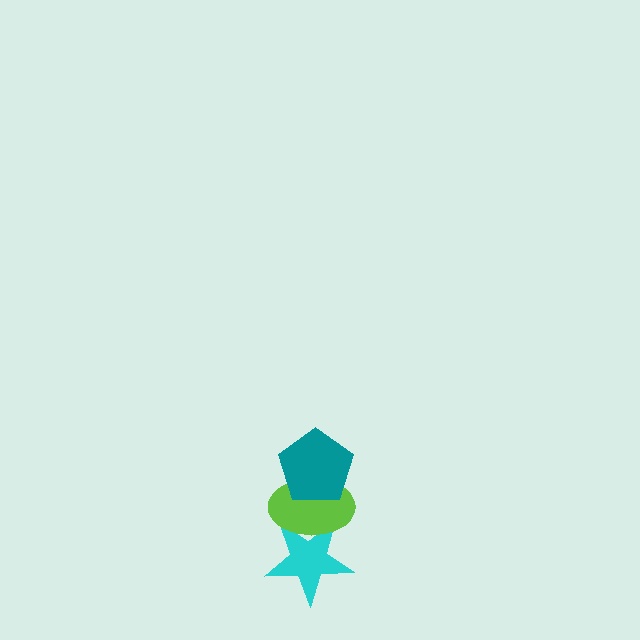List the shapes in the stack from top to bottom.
From top to bottom: the teal pentagon, the lime ellipse, the cyan star.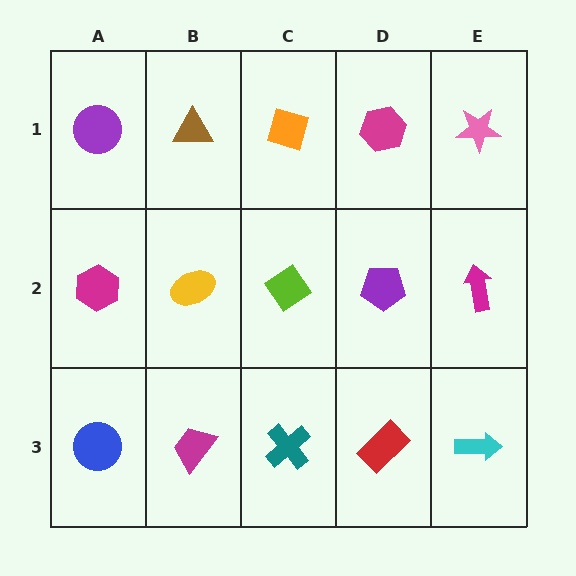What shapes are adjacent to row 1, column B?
A yellow ellipse (row 2, column B), a purple circle (row 1, column A), an orange diamond (row 1, column C).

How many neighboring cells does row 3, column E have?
2.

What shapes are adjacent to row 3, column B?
A yellow ellipse (row 2, column B), a blue circle (row 3, column A), a teal cross (row 3, column C).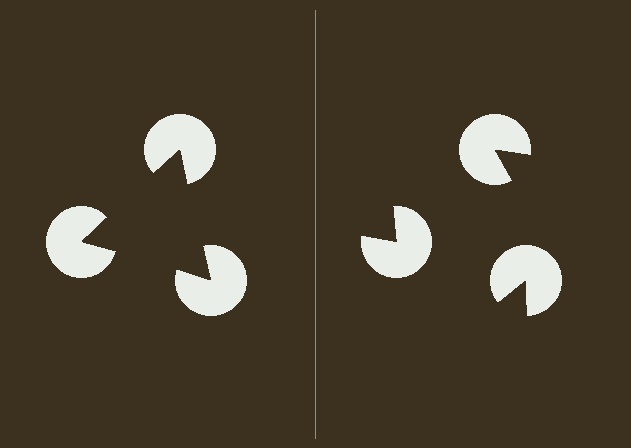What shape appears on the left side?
An illusory triangle.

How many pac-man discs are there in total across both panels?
6 — 3 on each side.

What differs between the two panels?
The pac-man discs are positioned identically on both sides; only the wedge orientations differ. On the left they align to a triangle; on the right they are misaligned.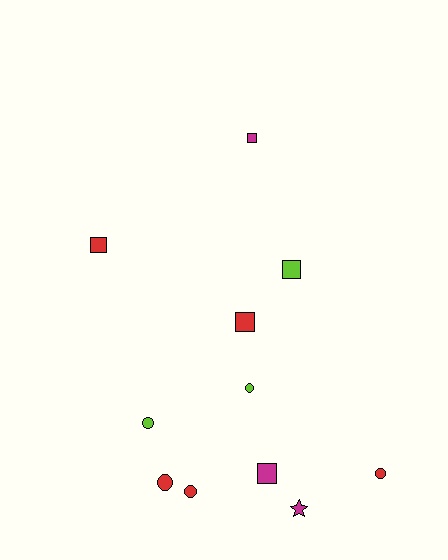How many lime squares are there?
There is 1 lime square.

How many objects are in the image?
There are 11 objects.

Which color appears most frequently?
Red, with 5 objects.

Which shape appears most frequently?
Circle, with 5 objects.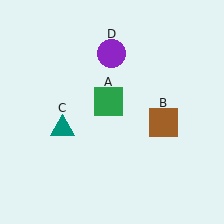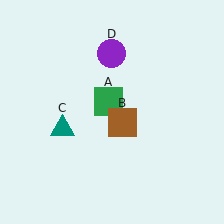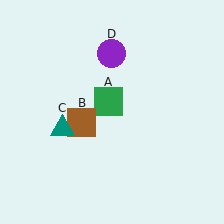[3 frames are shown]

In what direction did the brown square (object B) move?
The brown square (object B) moved left.